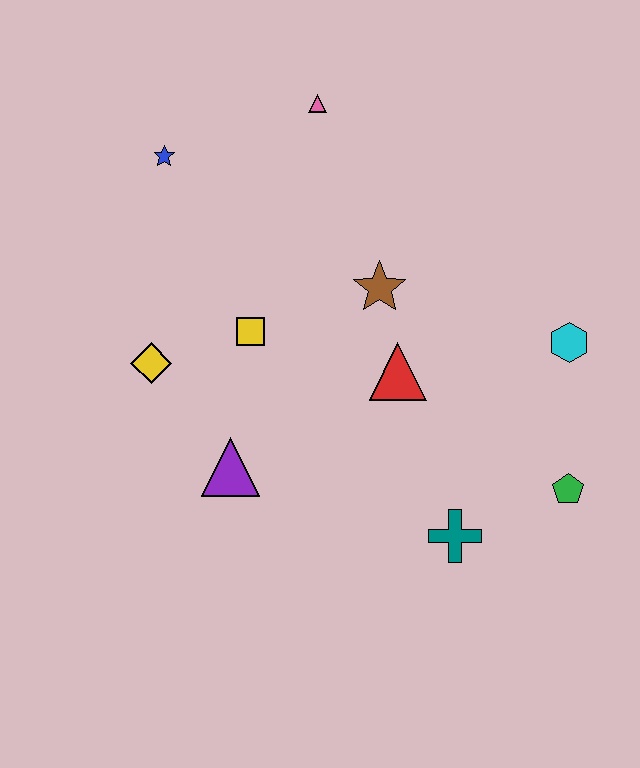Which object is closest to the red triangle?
The brown star is closest to the red triangle.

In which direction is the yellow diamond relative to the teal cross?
The yellow diamond is to the left of the teal cross.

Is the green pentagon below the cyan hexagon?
Yes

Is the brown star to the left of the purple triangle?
No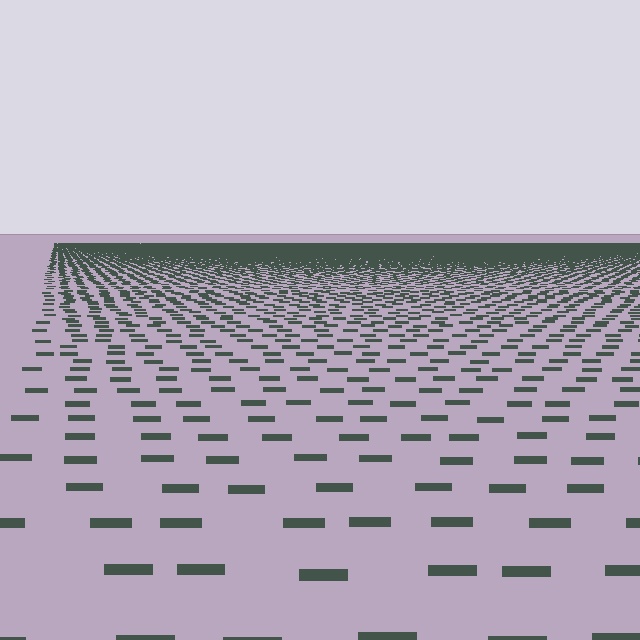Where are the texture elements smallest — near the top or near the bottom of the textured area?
Near the top.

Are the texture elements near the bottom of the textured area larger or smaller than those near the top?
Larger. Near the bottom, elements are closer to the viewer and appear at a bigger on-screen size.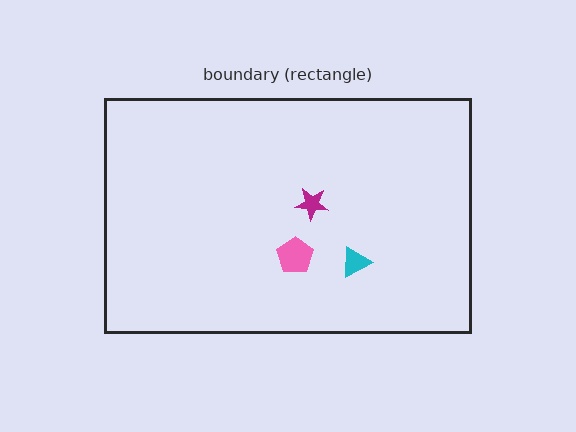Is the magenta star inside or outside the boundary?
Inside.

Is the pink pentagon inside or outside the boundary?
Inside.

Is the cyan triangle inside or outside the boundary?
Inside.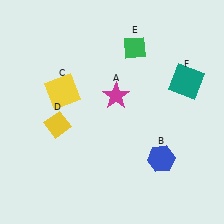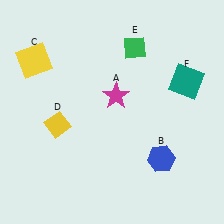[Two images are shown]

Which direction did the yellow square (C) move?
The yellow square (C) moved up.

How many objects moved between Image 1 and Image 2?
1 object moved between the two images.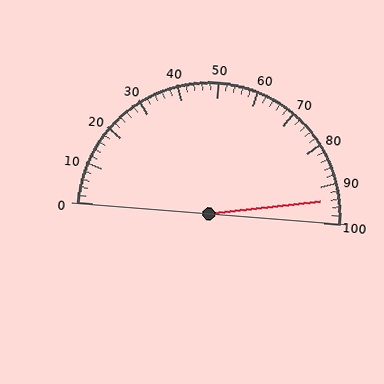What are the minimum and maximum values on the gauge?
The gauge ranges from 0 to 100.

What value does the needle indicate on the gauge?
The needle indicates approximately 94.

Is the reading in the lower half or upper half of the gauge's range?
The reading is in the upper half of the range (0 to 100).